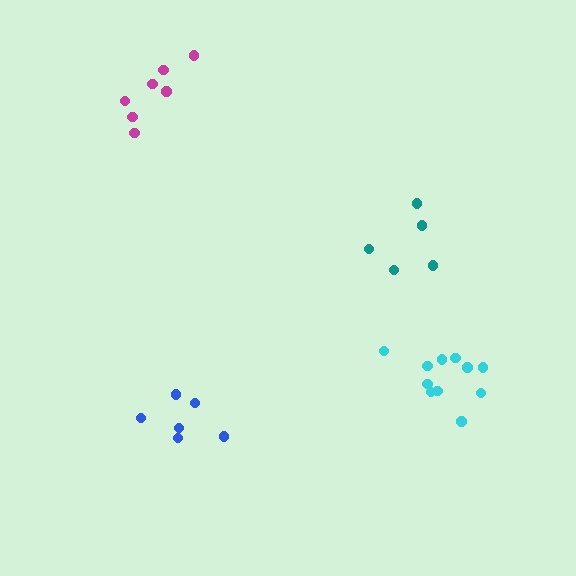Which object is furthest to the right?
The cyan cluster is rightmost.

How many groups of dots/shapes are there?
There are 4 groups.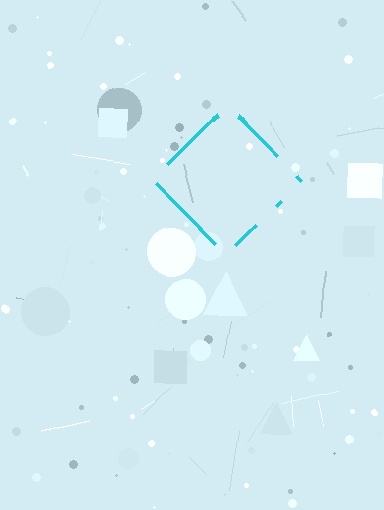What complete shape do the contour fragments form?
The contour fragments form a diamond.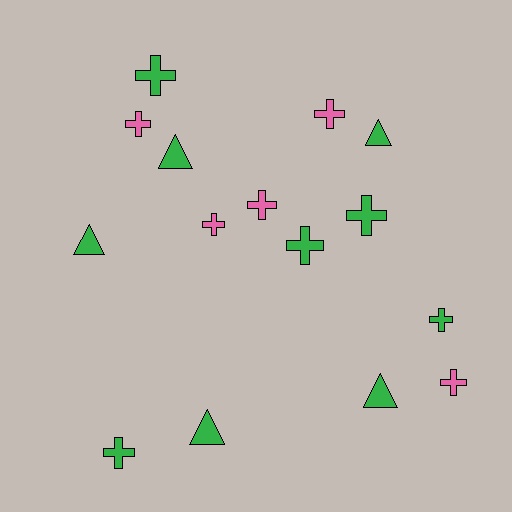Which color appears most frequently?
Green, with 10 objects.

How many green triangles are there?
There are 5 green triangles.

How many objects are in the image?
There are 15 objects.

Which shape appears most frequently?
Cross, with 10 objects.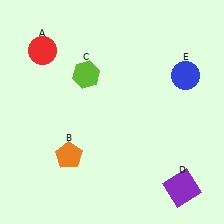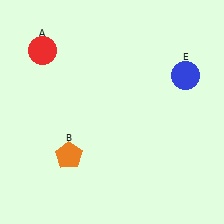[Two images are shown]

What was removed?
The lime hexagon (C), the purple square (D) were removed in Image 2.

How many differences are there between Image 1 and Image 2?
There are 2 differences between the two images.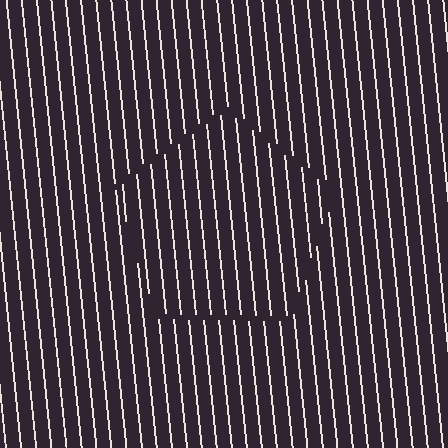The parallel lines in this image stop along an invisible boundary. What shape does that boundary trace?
An illusory pentagon. The interior of the shape contains the same grating, shifted by half a period — the contour is defined by the phase discontinuity where line-ends from the inner and outer gratings abut.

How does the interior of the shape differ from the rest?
The interior of the shape contains the same grating, shifted by half a period — the contour is defined by the phase discontinuity where line-ends from the inner and outer gratings abut.